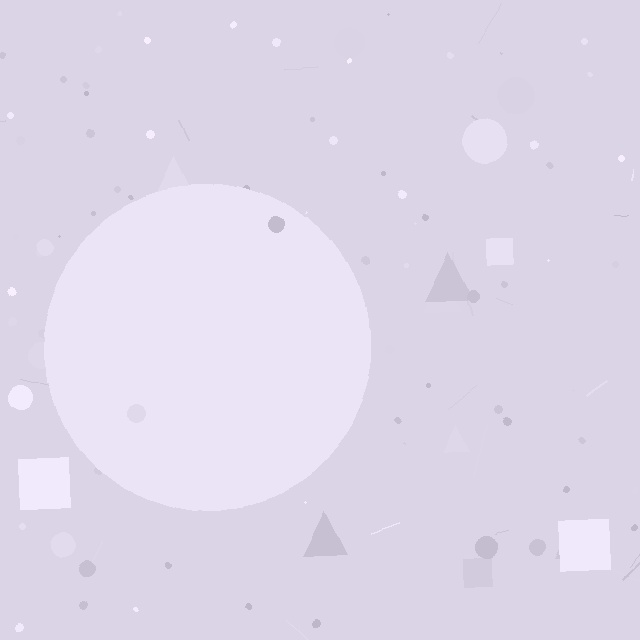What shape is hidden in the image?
A circle is hidden in the image.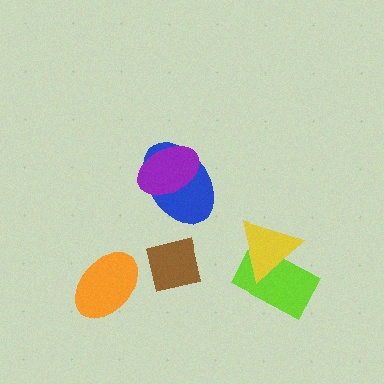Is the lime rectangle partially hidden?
Yes, it is partially covered by another shape.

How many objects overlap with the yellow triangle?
1 object overlaps with the yellow triangle.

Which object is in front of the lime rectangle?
The yellow triangle is in front of the lime rectangle.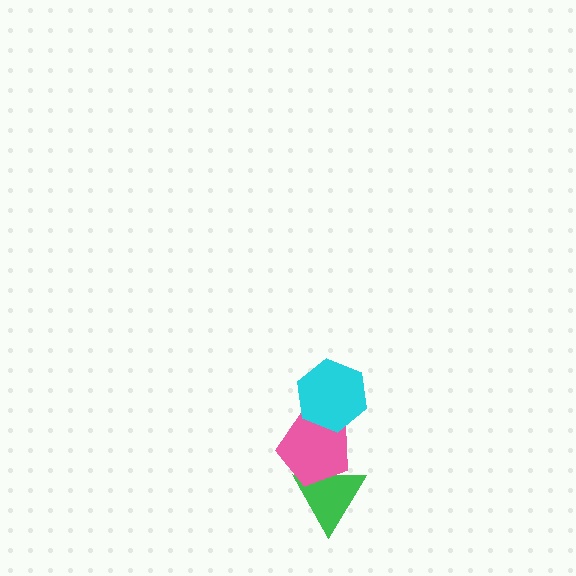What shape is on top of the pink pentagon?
The cyan hexagon is on top of the pink pentagon.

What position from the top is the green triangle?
The green triangle is 3rd from the top.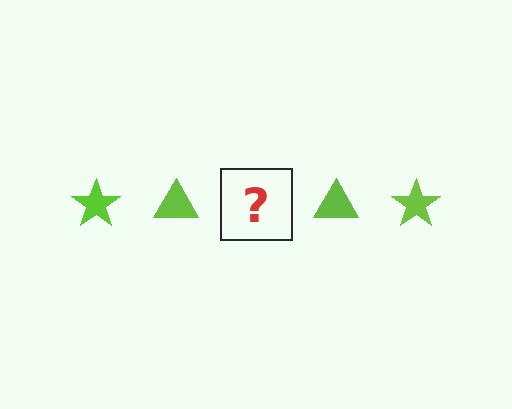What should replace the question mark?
The question mark should be replaced with a lime star.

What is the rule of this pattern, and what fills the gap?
The rule is that the pattern cycles through star, triangle shapes in lime. The gap should be filled with a lime star.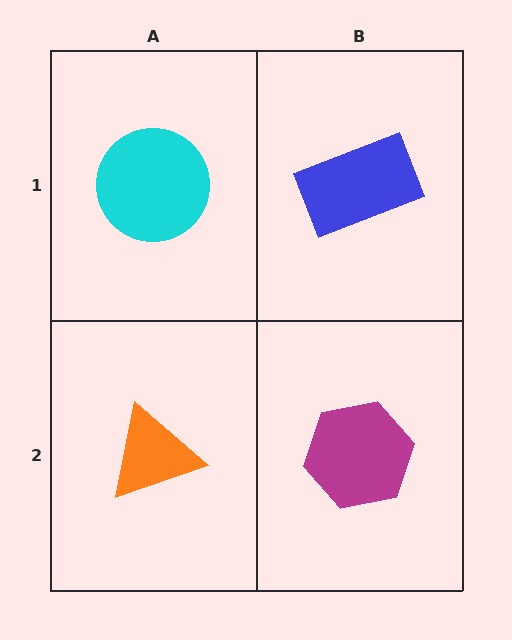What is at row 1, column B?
A blue rectangle.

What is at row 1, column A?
A cyan circle.